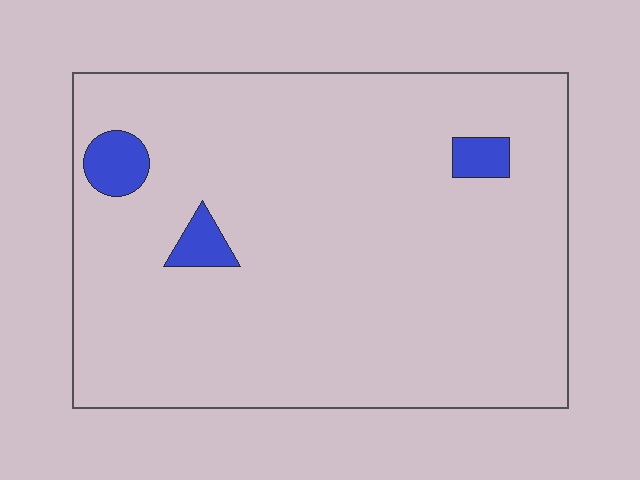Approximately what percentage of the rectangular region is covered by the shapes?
Approximately 5%.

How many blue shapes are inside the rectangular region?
3.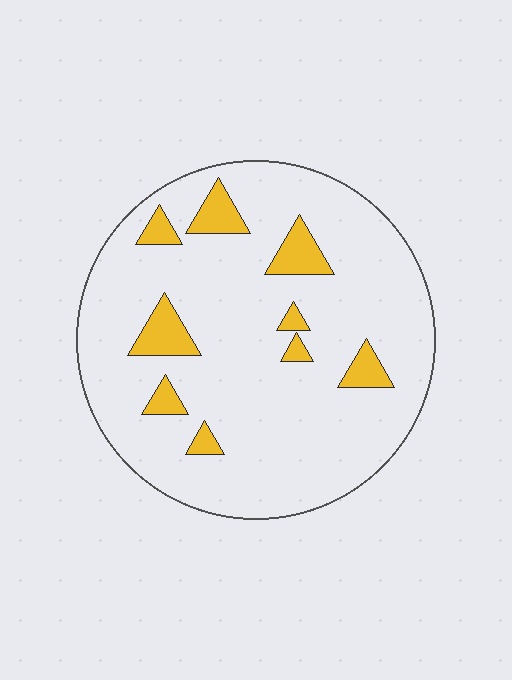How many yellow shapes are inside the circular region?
9.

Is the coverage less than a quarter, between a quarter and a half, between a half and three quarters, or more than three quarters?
Less than a quarter.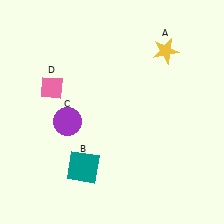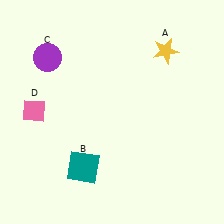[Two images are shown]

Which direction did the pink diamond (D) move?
The pink diamond (D) moved down.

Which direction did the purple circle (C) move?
The purple circle (C) moved up.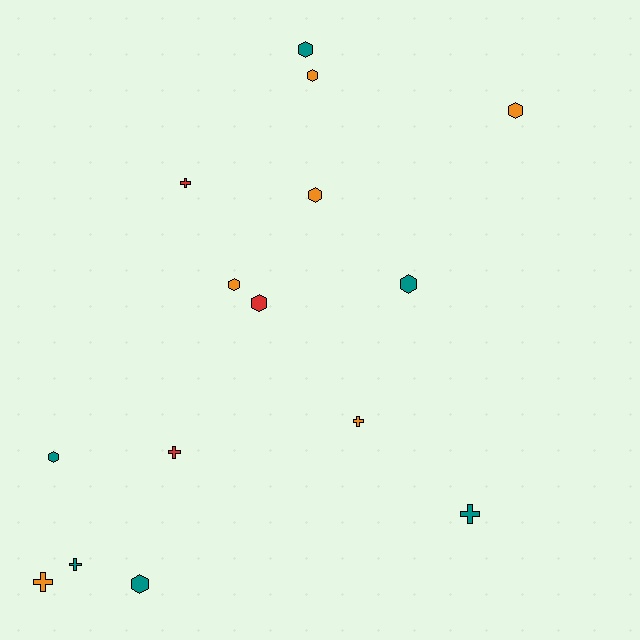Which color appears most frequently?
Teal, with 6 objects.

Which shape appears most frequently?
Hexagon, with 9 objects.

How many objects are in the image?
There are 15 objects.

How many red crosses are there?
There are 2 red crosses.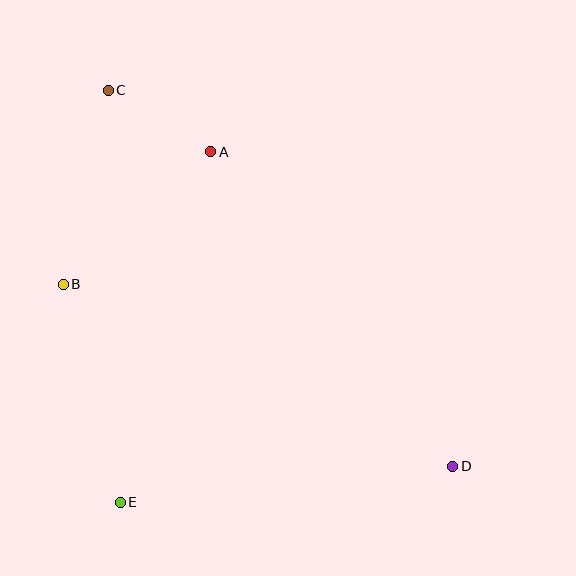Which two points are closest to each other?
Points A and C are closest to each other.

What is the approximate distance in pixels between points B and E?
The distance between B and E is approximately 225 pixels.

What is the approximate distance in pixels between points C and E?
The distance between C and E is approximately 412 pixels.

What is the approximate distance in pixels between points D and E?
The distance between D and E is approximately 334 pixels.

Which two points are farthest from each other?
Points C and D are farthest from each other.